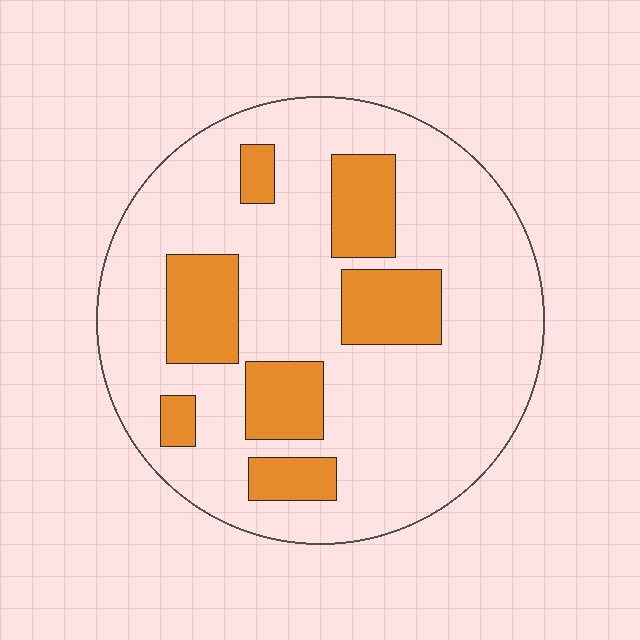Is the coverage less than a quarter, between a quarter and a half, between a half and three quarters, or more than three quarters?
Less than a quarter.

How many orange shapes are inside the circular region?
7.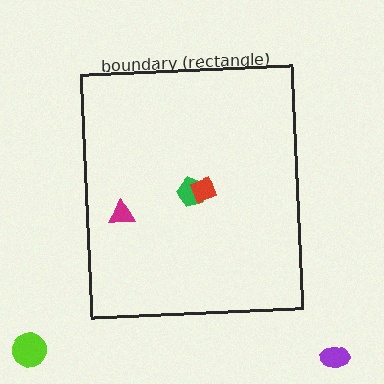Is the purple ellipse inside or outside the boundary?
Outside.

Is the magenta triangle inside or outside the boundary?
Inside.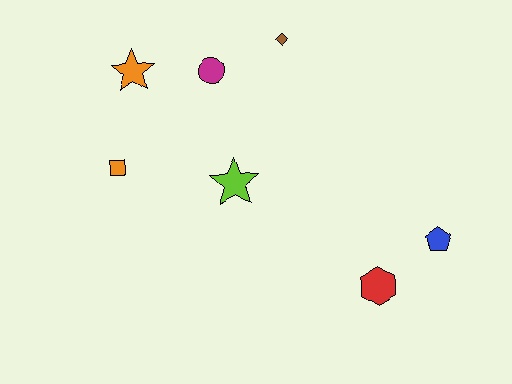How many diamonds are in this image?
There is 1 diamond.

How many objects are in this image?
There are 7 objects.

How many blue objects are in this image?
There is 1 blue object.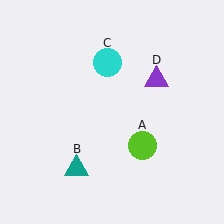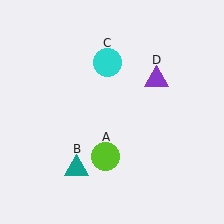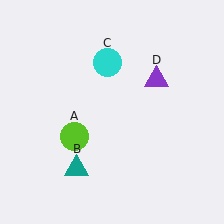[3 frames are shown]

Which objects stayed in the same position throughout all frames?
Teal triangle (object B) and cyan circle (object C) and purple triangle (object D) remained stationary.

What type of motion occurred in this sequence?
The lime circle (object A) rotated clockwise around the center of the scene.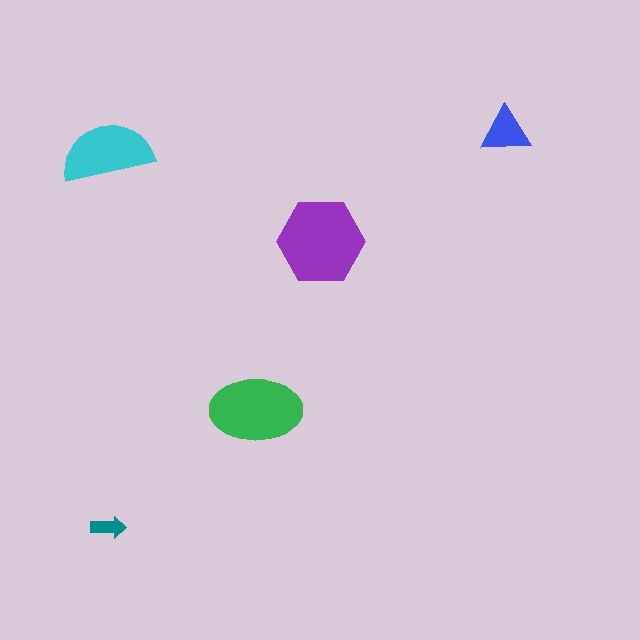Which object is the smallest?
The teal arrow.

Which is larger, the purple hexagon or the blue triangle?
The purple hexagon.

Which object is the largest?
The purple hexagon.